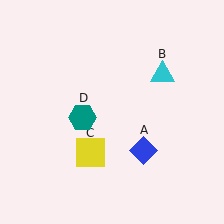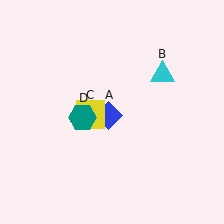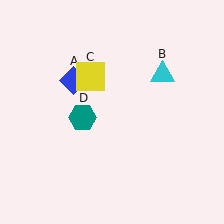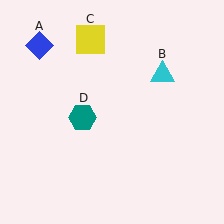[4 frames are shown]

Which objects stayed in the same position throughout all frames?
Cyan triangle (object B) and teal hexagon (object D) remained stationary.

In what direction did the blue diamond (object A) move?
The blue diamond (object A) moved up and to the left.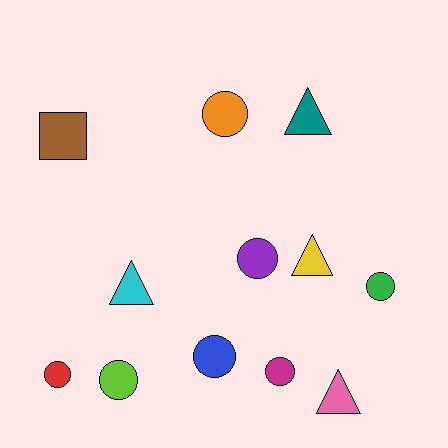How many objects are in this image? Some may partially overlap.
There are 12 objects.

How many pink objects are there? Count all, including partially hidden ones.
There is 1 pink object.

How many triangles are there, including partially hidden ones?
There are 4 triangles.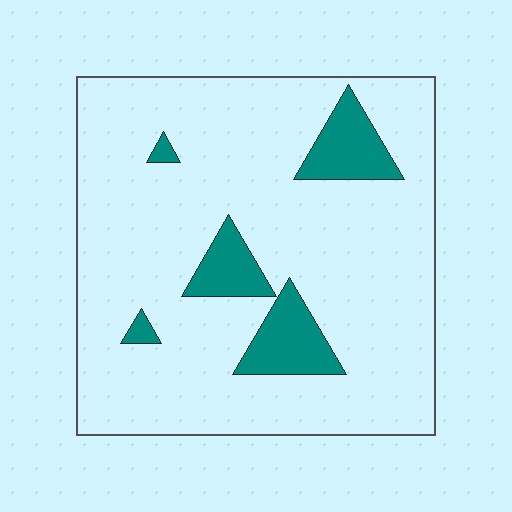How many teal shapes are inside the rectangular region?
5.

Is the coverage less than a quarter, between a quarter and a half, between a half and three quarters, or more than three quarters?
Less than a quarter.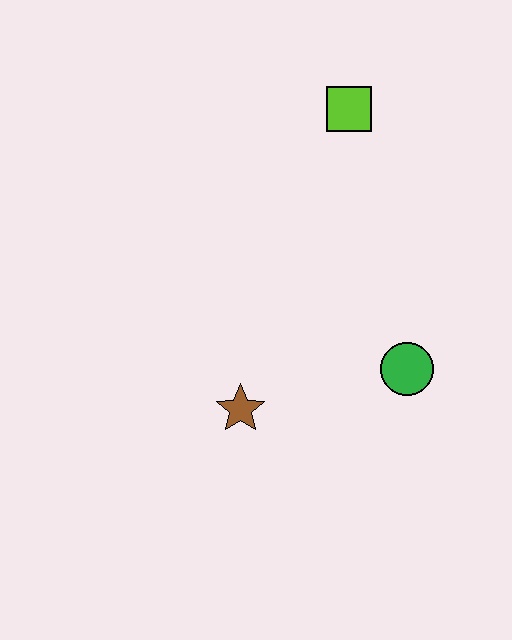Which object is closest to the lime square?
The green circle is closest to the lime square.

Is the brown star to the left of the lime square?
Yes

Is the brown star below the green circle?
Yes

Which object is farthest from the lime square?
The brown star is farthest from the lime square.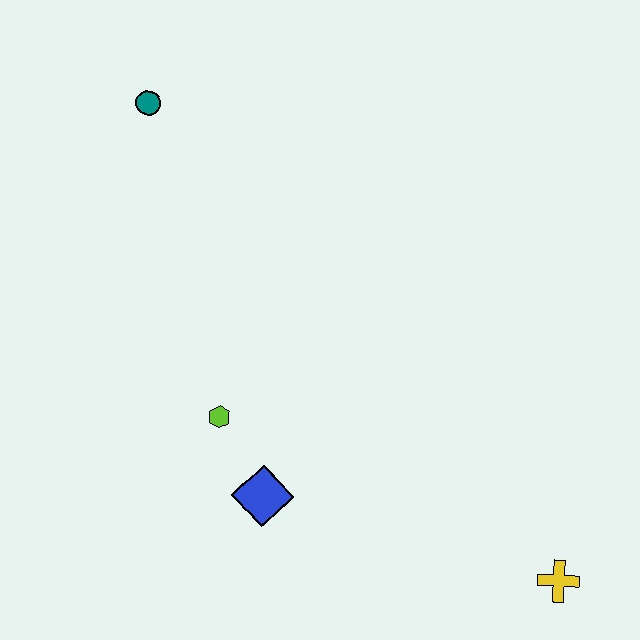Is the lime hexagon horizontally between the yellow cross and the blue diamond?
No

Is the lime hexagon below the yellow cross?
No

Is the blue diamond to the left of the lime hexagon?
No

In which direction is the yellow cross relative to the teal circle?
The yellow cross is below the teal circle.